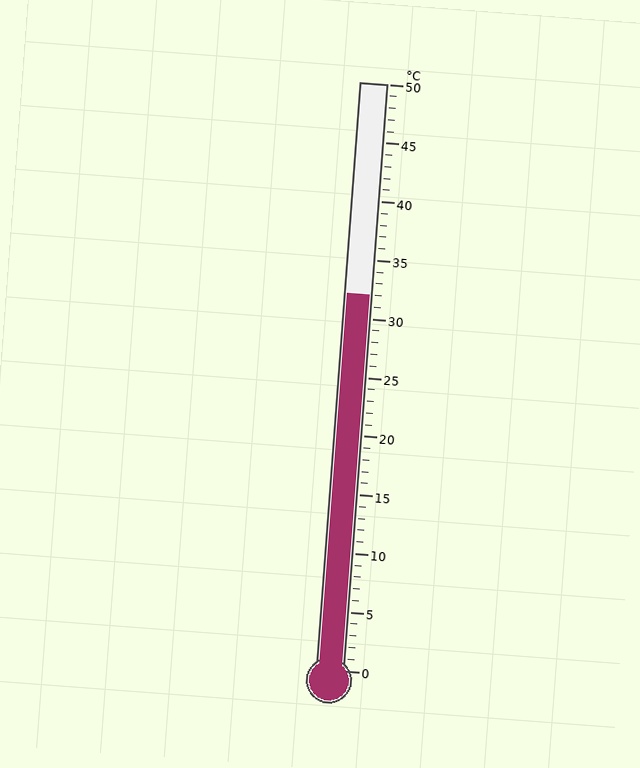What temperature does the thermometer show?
The thermometer shows approximately 32°C.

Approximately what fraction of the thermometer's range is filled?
The thermometer is filled to approximately 65% of its range.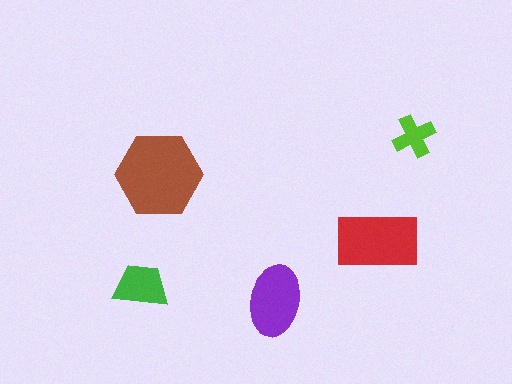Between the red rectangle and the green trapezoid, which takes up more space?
The red rectangle.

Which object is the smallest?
The lime cross.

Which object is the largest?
The brown hexagon.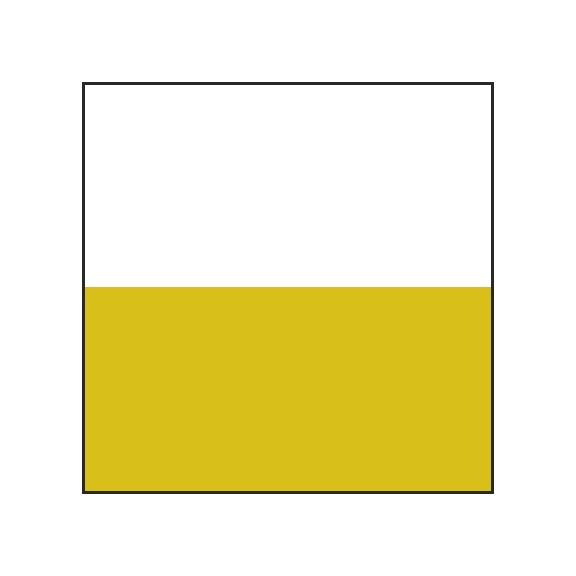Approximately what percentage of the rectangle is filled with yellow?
Approximately 50%.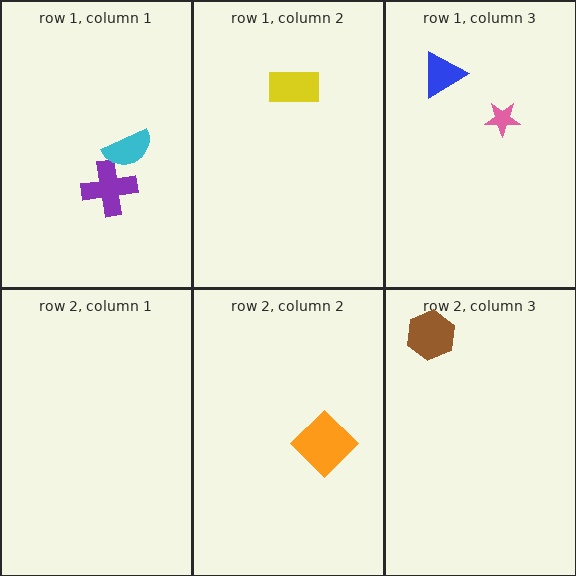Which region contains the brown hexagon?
The row 2, column 3 region.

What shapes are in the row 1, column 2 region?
The yellow rectangle.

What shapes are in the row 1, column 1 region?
The purple cross, the cyan semicircle.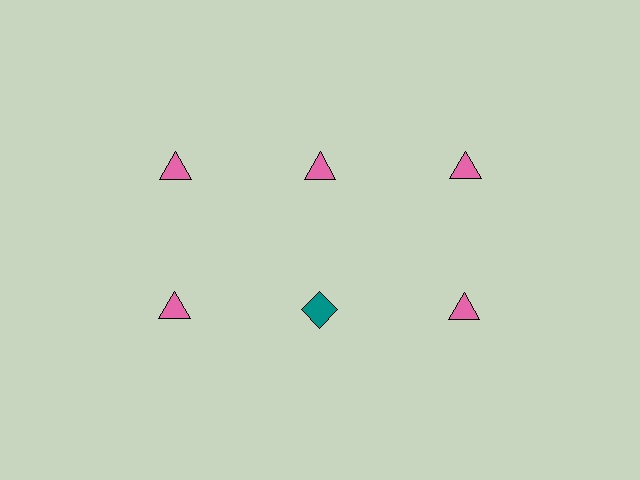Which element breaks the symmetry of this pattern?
The teal diamond in the second row, second from left column breaks the symmetry. All other shapes are pink triangles.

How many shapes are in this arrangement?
There are 6 shapes arranged in a grid pattern.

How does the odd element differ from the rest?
It differs in both color (teal instead of pink) and shape (diamond instead of triangle).